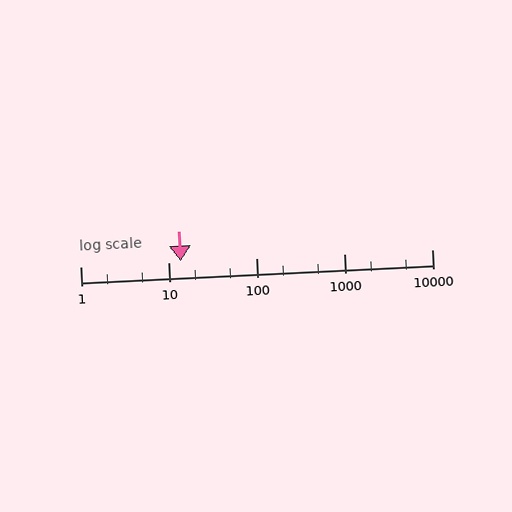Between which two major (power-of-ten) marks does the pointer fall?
The pointer is between 10 and 100.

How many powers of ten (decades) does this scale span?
The scale spans 4 decades, from 1 to 10000.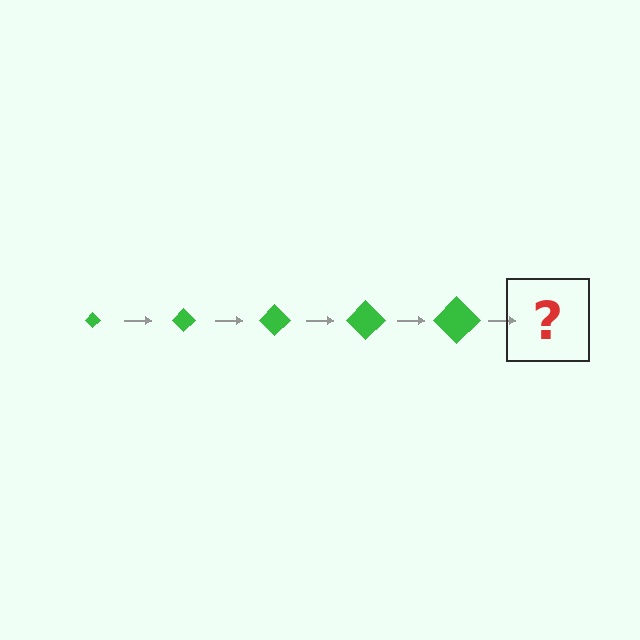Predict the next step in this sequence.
The next step is a green diamond, larger than the previous one.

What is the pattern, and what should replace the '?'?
The pattern is that the diamond gets progressively larger each step. The '?' should be a green diamond, larger than the previous one.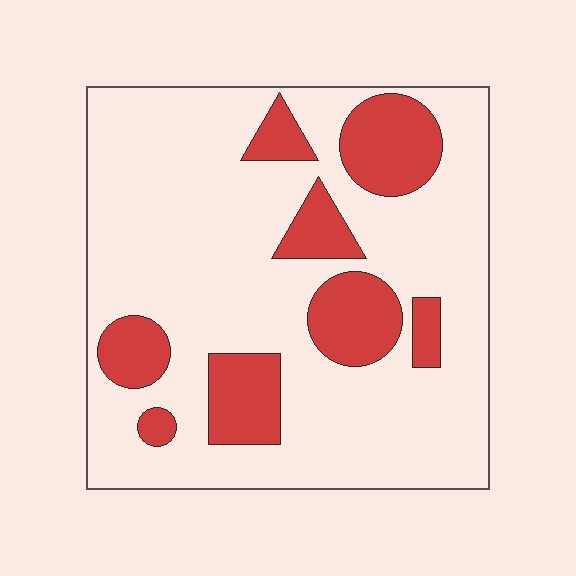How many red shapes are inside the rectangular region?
8.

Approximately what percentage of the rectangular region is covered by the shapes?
Approximately 25%.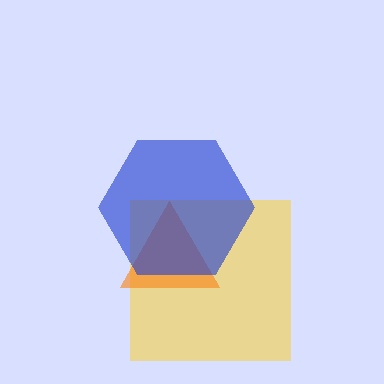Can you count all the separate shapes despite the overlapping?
Yes, there are 3 separate shapes.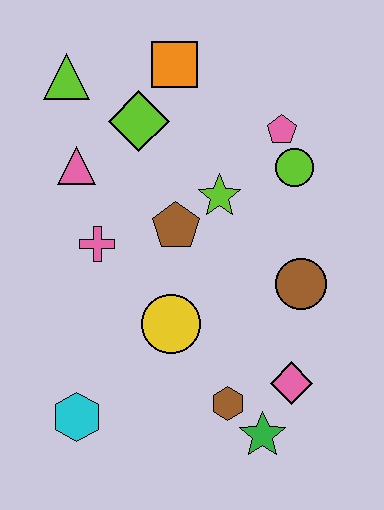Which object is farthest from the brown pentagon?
The green star is farthest from the brown pentagon.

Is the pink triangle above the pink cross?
Yes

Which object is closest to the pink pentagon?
The lime circle is closest to the pink pentagon.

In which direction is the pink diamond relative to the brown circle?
The pink diamond is below the brown circle.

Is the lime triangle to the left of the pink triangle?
Yes